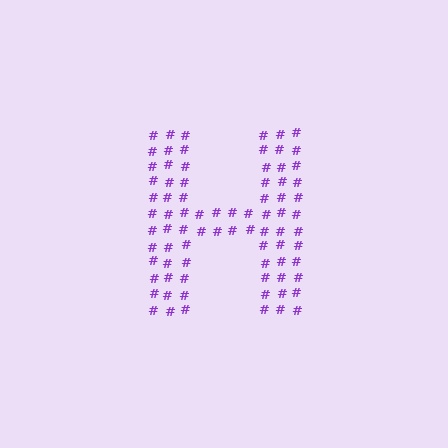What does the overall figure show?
The overall figure shows the letter H.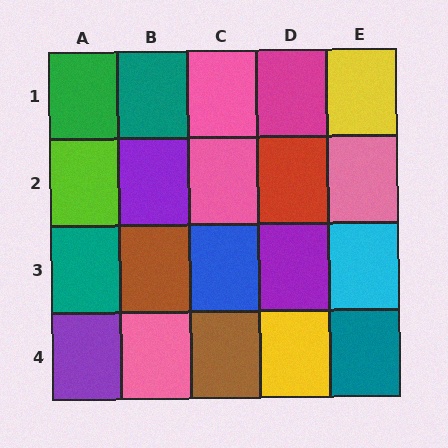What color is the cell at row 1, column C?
Pink.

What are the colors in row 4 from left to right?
Purple, pink, brown, yellow, teal.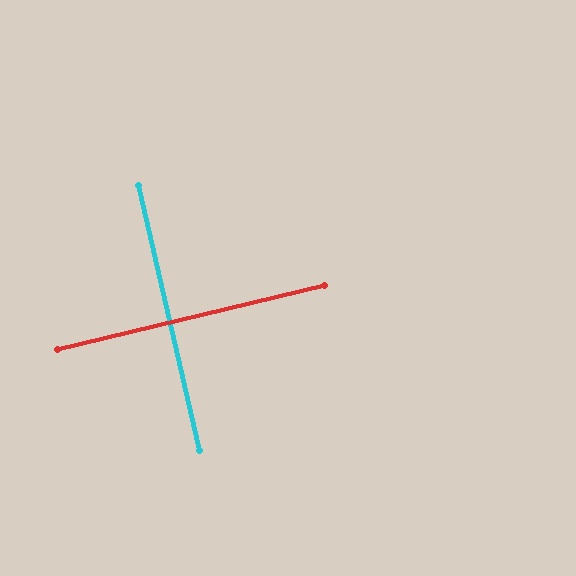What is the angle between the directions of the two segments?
Approximately 89 degrees.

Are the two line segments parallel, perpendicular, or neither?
Perpendicular — they meet at approximately 89°.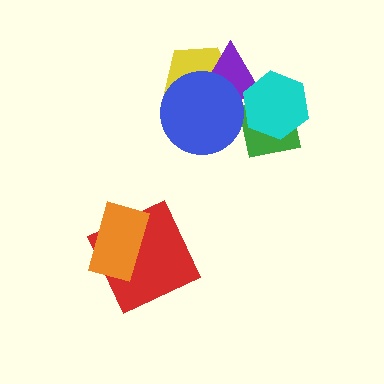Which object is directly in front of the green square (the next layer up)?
The blue circle is directly in front of the green square.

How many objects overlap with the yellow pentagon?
2 objects overlap with the yellow pentagon.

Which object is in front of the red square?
The orange rectangle is in front of the red square.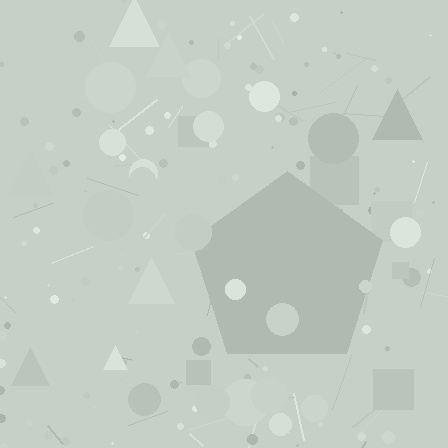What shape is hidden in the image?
A pentagon is hidden in the image.